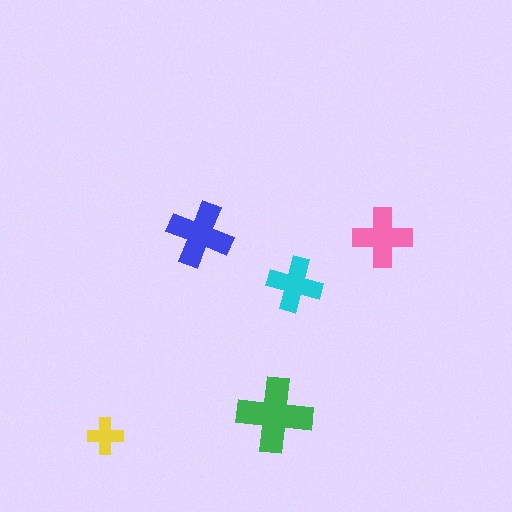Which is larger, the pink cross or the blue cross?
The blue one.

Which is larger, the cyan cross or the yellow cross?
The cyan one.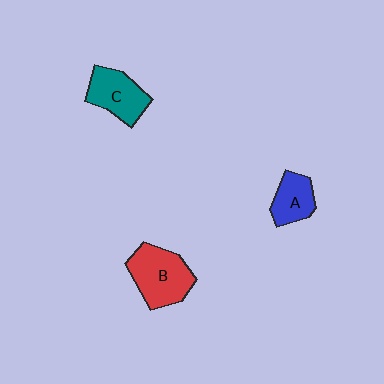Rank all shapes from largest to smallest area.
From largest to smallest: B (red), C (teal), A (blue).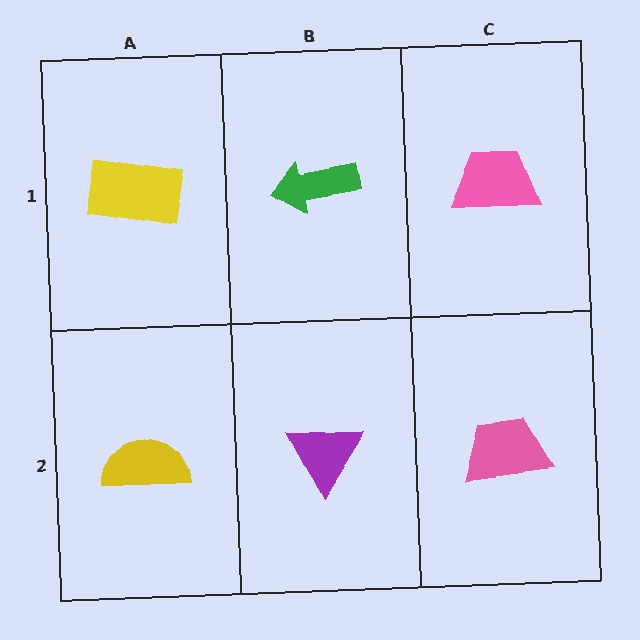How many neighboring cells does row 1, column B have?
3.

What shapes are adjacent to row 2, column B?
A green arrow (row 1, column B), a yellow semicircle (row 2, column A), a pink trapezoid (row 2, column C).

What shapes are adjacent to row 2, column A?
A yellow rectangle (row 1, column A), a purple triangle (row 2, column B).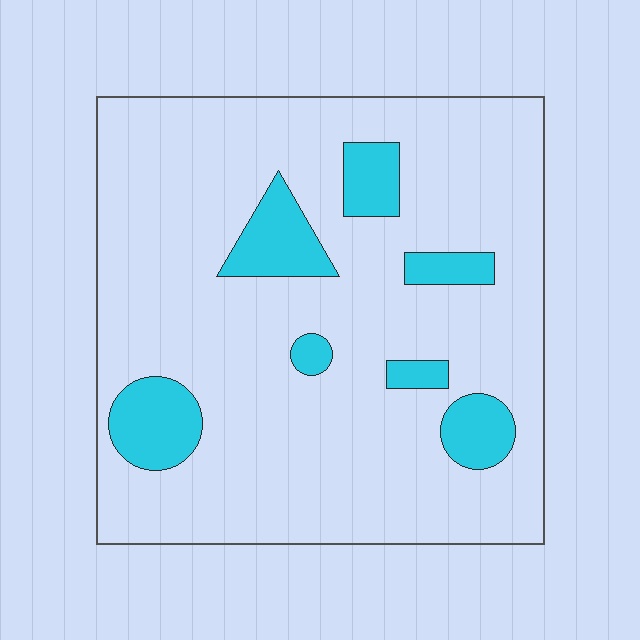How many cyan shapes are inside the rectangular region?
7.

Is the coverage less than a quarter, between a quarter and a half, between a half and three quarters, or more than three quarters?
Less than a quarter.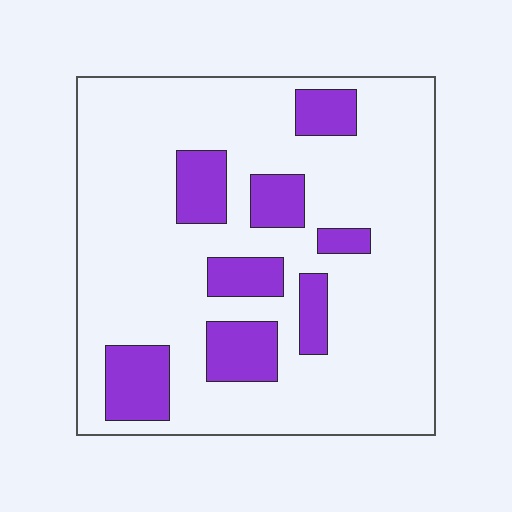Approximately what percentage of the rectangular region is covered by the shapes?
Approximately 20%.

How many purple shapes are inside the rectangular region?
8.